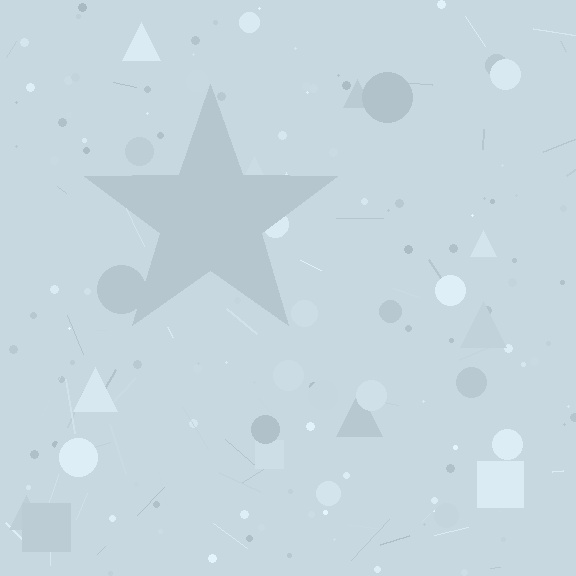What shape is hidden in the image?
A star is hidden in the image.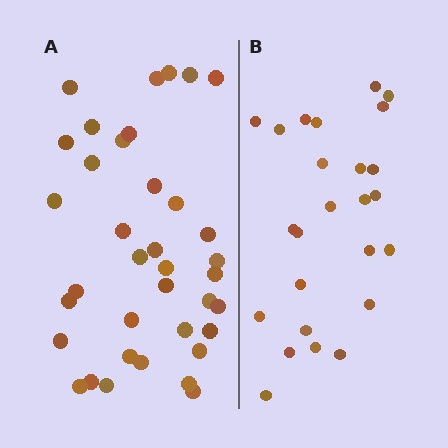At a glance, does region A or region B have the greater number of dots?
Region A (the left region) has more dots.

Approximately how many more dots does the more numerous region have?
Region A has roughly 12 or so more dots than region B.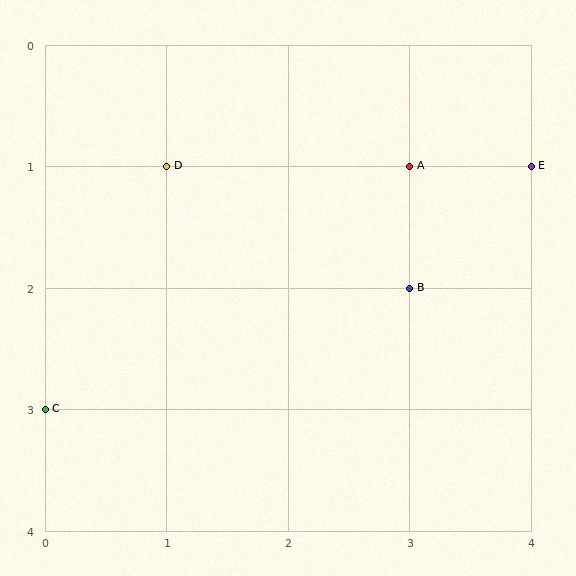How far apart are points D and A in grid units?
Points D and A are 2 columns apart.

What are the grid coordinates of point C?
Point C is at grid coordinates (0, 3).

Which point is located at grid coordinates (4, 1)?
Point E is at (4, 1).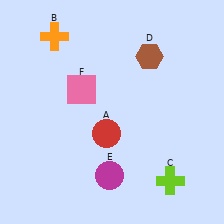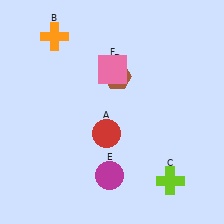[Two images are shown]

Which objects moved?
The objects that moved are: the brown hexagon (D), the pink square (F).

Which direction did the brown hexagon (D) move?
The brown hexagon (D) moved left.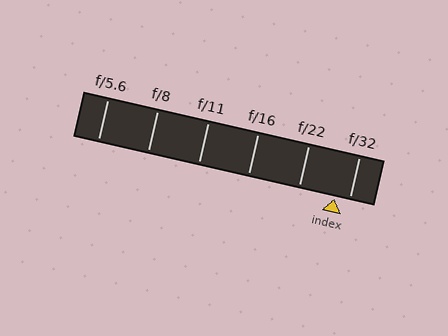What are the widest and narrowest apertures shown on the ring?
The widest aperture shown is f/5.6 and the narrowest is f/32.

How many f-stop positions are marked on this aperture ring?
There are 6 f-stop positions marked.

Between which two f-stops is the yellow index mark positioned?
The index mark is between f/22 and f/32.